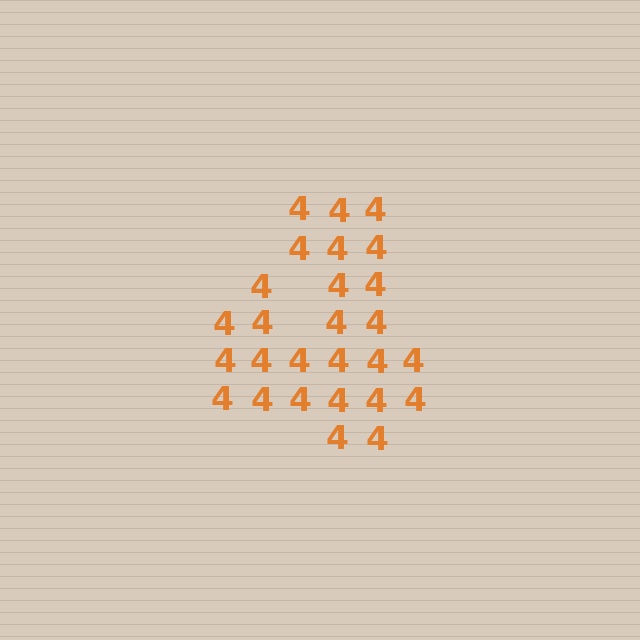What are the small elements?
The small elements are digit 4's.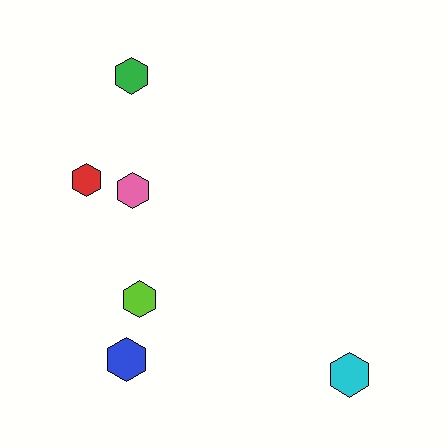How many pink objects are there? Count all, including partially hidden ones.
There is 1 pink object.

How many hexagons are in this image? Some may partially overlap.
There are 6 hexagons.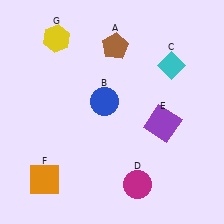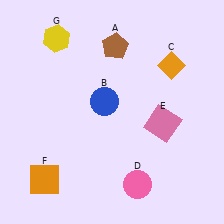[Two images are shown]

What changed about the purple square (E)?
In Image 1, E is purple. In Image 2, it changed to pink.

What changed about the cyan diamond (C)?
In Image 1, C is cyan. In Image 2, it changed to orange.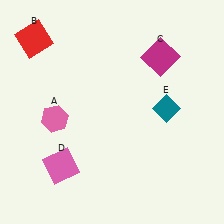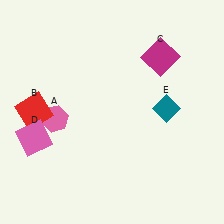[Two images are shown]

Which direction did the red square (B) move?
The red square (B) moved down.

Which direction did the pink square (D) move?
The pink square (D) moved up.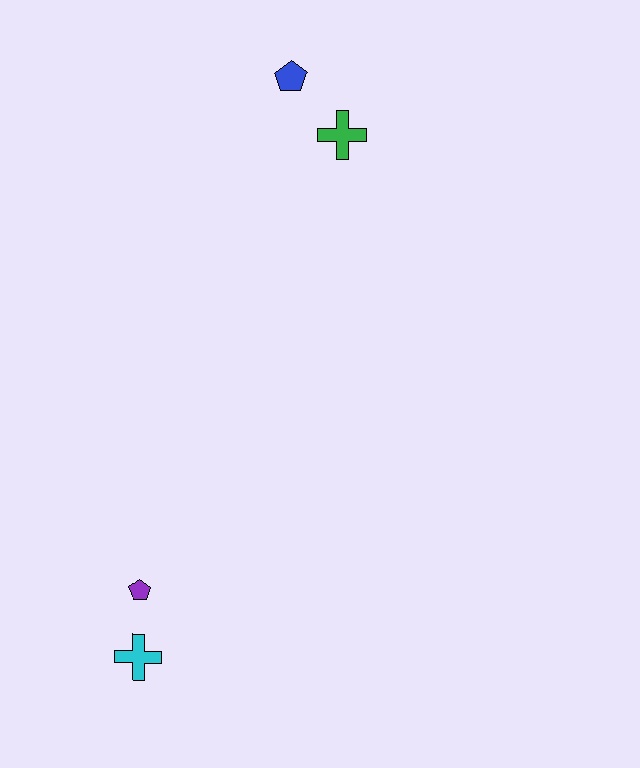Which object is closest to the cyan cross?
The purple pentagon is closest to the cyan cross.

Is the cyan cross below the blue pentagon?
Yes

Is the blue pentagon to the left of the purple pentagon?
No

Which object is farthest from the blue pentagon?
The cyan cross is farthest from the blue pentagon.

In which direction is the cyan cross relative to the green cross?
The cyan cross is below the green cross.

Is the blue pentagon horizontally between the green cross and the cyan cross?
Yes